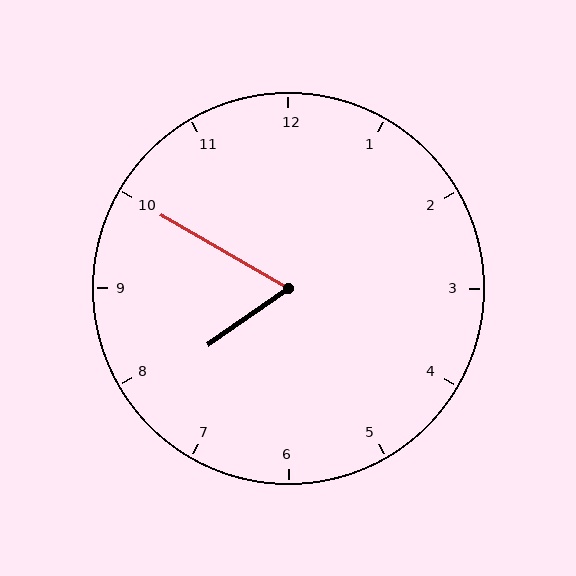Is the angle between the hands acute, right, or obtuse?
It is acute.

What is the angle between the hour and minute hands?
Approximately 65 degrees.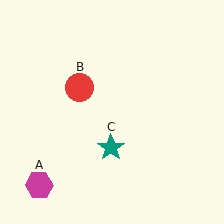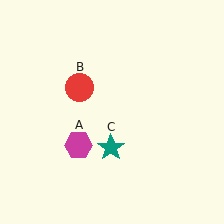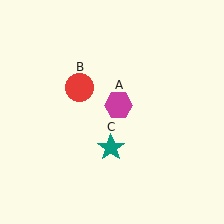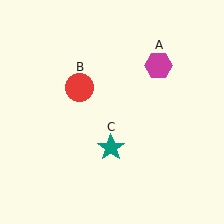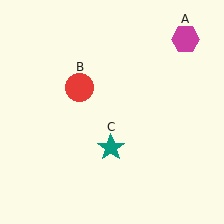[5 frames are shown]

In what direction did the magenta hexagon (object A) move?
The magenta hexagon (object A) moved up and to the right.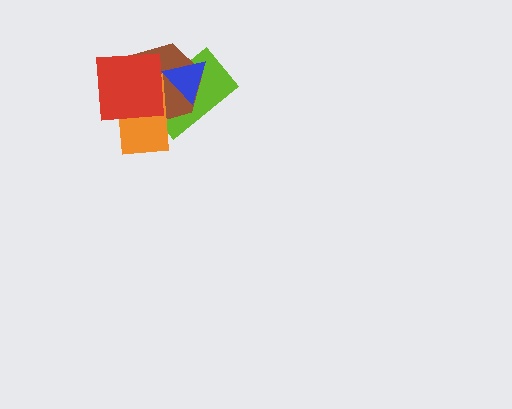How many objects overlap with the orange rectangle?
4 objects overlap with the orange rectangle.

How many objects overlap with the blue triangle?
4 objects overlap with the blue triangle.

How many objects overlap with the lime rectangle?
4 objects overlap with the lime rectangle.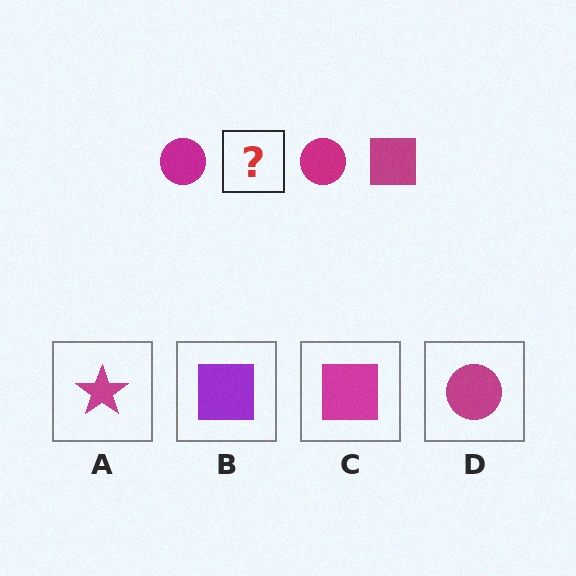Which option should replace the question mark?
Option C.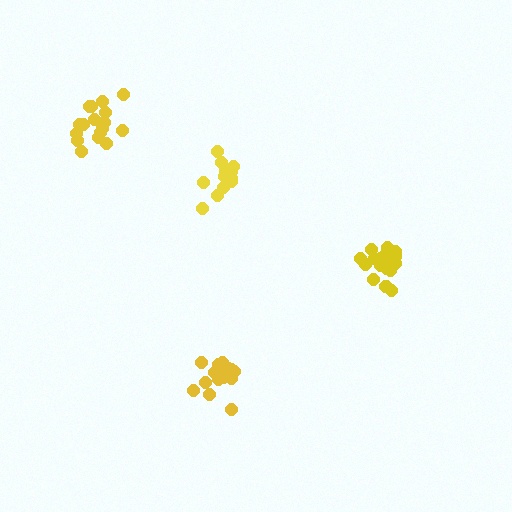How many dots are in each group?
Group 1: 15 dots, Group 2: 21 dots, Group 3: 20 dots, Group 4: 15 dots (71 total).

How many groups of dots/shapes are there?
There are 4 groups.